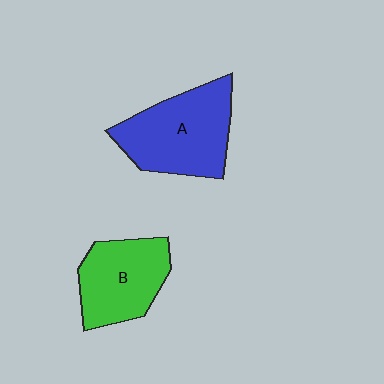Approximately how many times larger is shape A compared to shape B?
Approximately 1.3 times.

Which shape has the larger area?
Shape A (blue).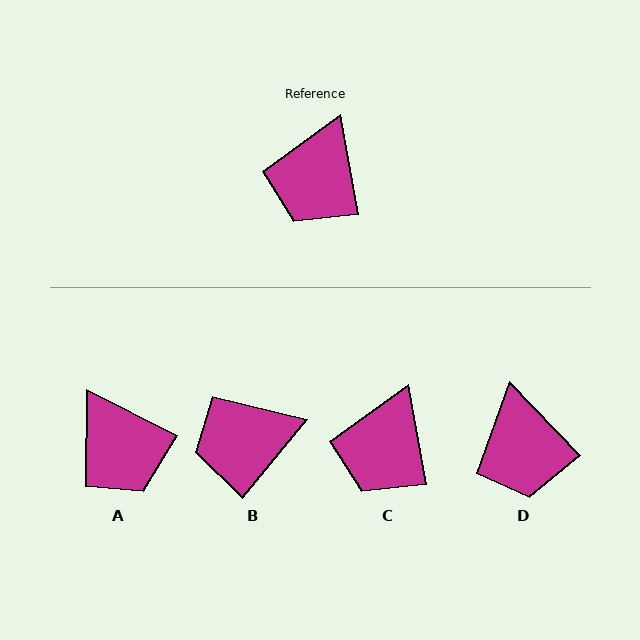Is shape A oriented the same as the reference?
No, it is off by about 53 degrees.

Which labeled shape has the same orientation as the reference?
C.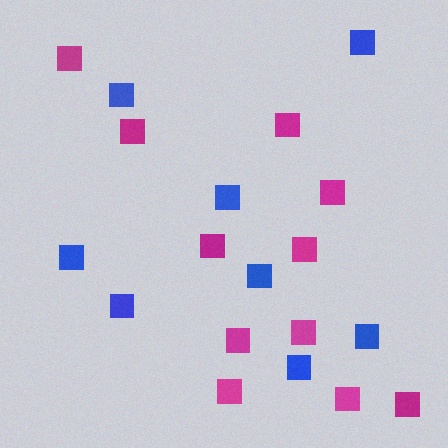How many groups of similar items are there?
There are 2 groups: one group of magenta squares (11) and one group of blue squares (8).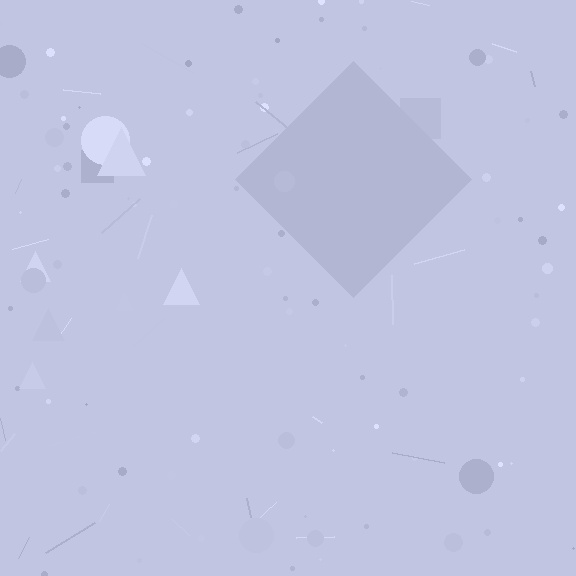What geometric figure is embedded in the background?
A diamond is embedded in the background.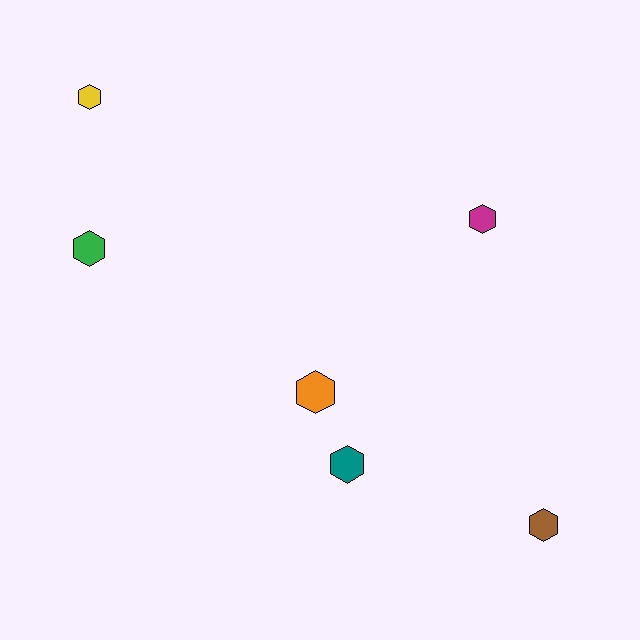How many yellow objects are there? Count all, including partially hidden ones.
There is 1 yellow object.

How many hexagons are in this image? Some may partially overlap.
There are 6 hexagons.